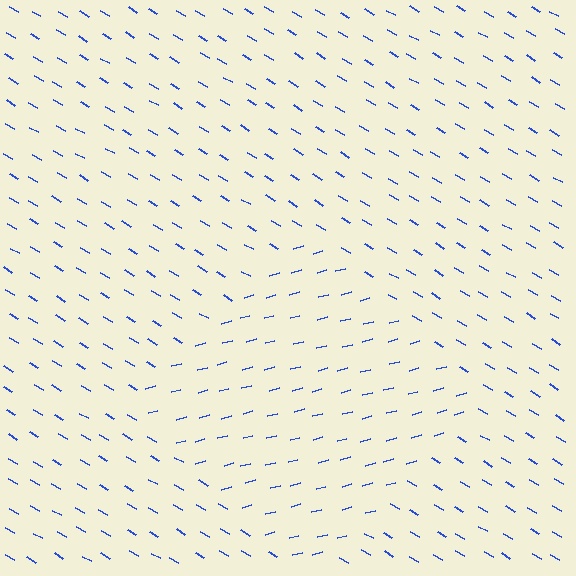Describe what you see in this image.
The image is filled with small blue line segments. A diamond region in the image has lines oriented differently from the surrounding lines, creating a visible texture boundary.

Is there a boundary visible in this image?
Yes, there is a texture boundary formed by a change in line orientation.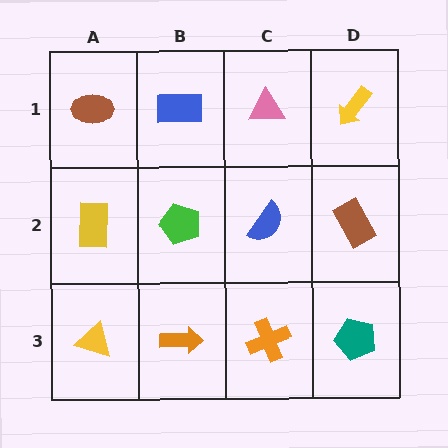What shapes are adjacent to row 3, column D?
A brown rectangle (row 2, column D), an orange cross (row 3, column C).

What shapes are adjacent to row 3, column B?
A green pentagon (row 2, column B), a yellow triangle (row 3, column A), an orange cross (row 3, column C).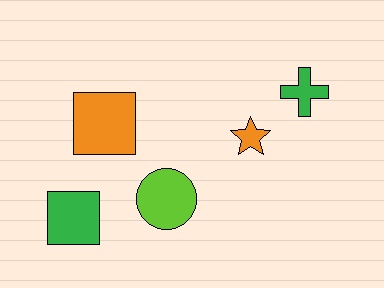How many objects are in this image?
There are 5 objects.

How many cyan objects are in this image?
There are no cyan objects.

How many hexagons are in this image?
There are no hexagons.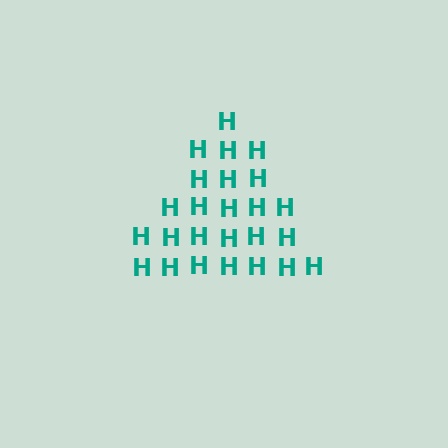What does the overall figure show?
The overall figure shows a triangle.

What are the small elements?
The small elements are letter H's.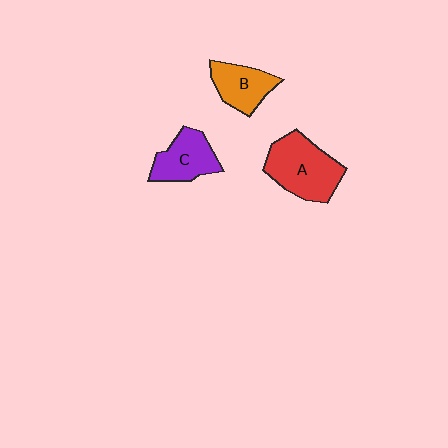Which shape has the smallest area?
Shape B (orange).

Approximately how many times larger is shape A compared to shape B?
Approximately 1.6 times.